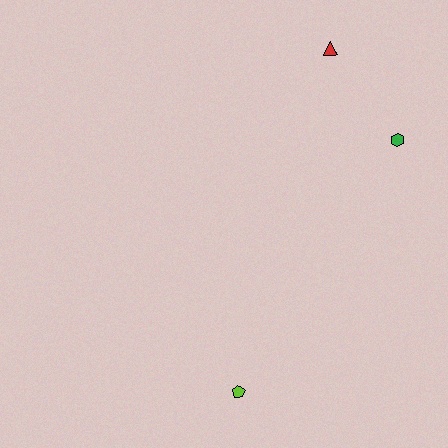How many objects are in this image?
There are 3 objects.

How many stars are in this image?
There are no stars.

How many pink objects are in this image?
There are no pink objects.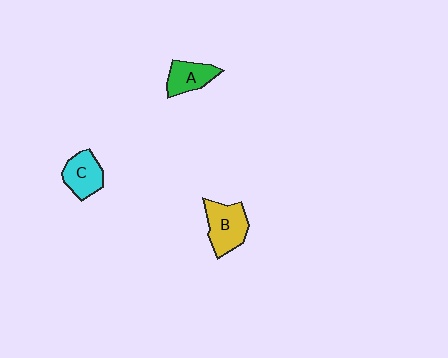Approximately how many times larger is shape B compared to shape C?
Approximately 1.3 times.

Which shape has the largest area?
Shape B (yellow).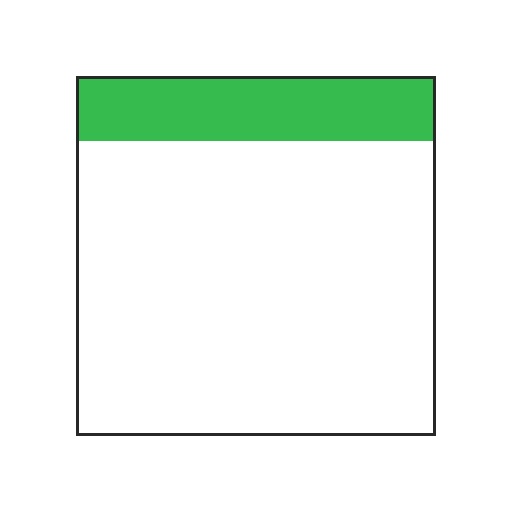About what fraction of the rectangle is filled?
About one sixth (1/6).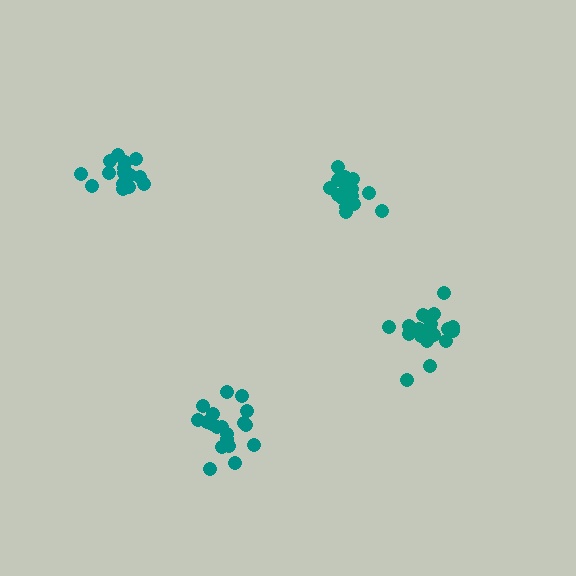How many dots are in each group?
Group 1: 20 dots, Group 2: 19 dots, Group 3: 16 dots, Group 4: 19 dots (74 total).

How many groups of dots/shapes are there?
There are 4 groups.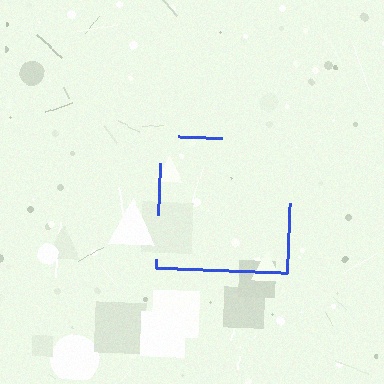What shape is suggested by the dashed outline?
The dashed outline suggests a square.